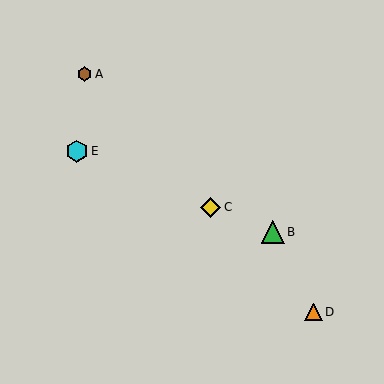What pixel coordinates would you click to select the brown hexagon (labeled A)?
Click at (84, 74) to select the brown hexagon A.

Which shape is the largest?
The green triangle (labeled B) is the largest.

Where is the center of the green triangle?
The center of the green triangle is at (273, 232).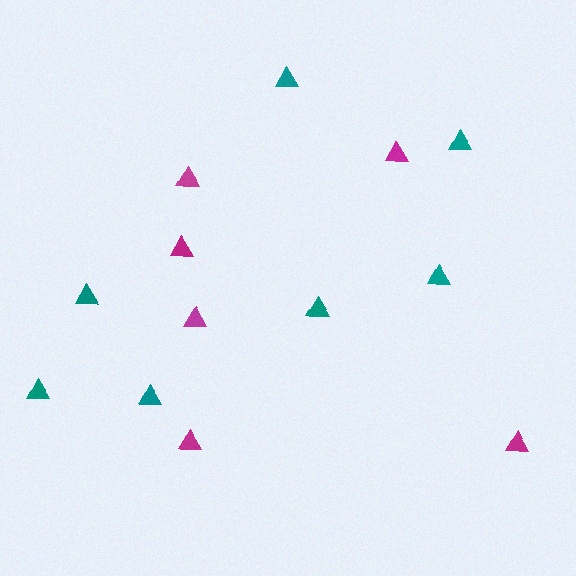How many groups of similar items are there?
There are 2 groups: one group of magenta triangles (6) and one group of teal triangles (7).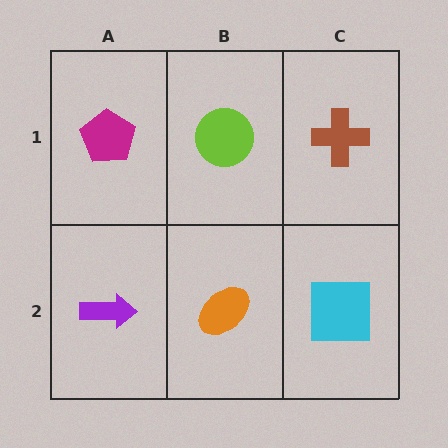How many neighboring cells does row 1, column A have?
2.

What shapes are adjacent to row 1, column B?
An orange ellipse (row 2, column B), a magenta pentagon (row 1, column A), a brown cross (row 1, column C).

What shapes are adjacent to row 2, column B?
A lime circle (row 1, column B), a purple arrow (row 2, column A), a cyan square (row 2, column C).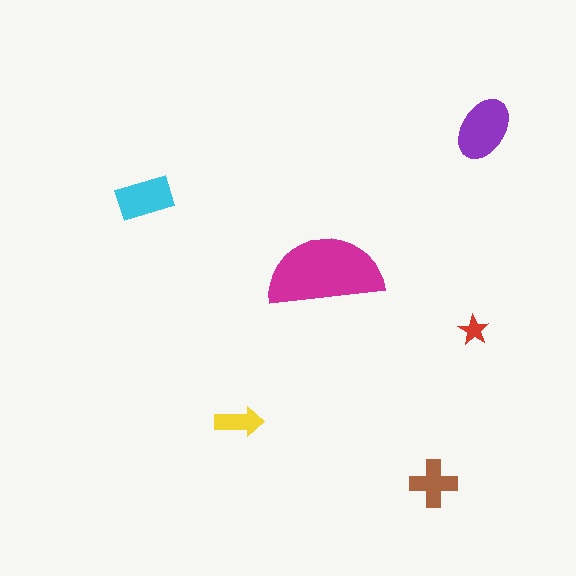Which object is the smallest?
The red star.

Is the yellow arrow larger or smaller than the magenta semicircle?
Smaller.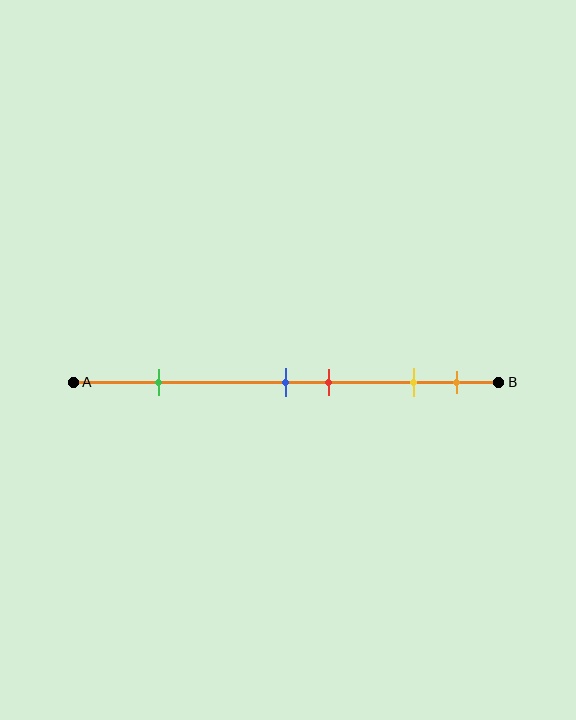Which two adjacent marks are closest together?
The blue and red marks are the closest adjacent pair.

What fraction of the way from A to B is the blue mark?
The blue mark is approximately 50% (0.5) of the way from A to B.